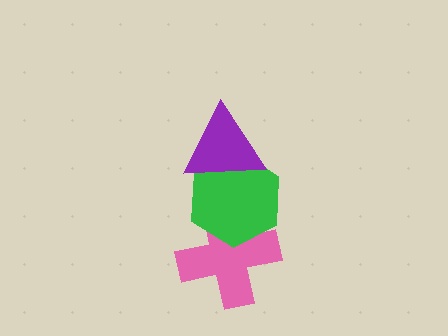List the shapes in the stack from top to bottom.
From top to bottom: the purple triangle, the green hexagon, the pink cross.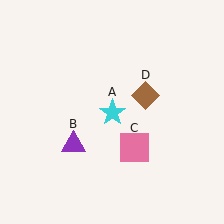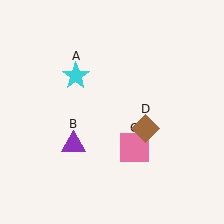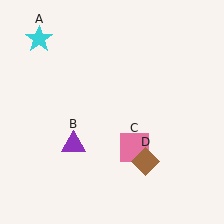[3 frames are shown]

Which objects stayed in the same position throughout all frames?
Purple triangle (object B) and pink square (object C) remained stationary.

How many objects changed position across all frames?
2 objects changed position: cyan star (object A), brown diamond (object D).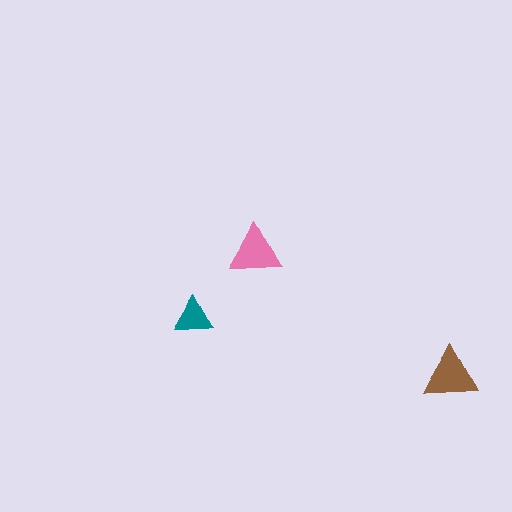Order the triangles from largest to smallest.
the brown one, the pink one, the teal one.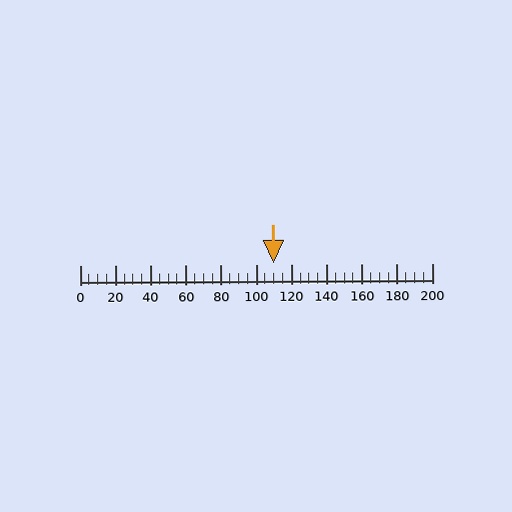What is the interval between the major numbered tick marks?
The major tick marks are spaced 20 units apart.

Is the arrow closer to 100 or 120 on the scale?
The arrow is closer to 120.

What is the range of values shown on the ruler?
The ruler shows values from 0 to 200.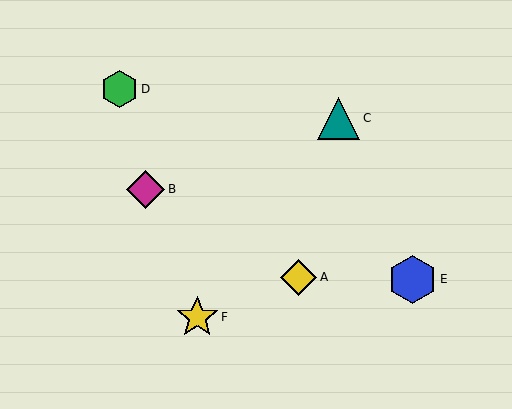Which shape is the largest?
The blue hexagon (labeled E) is the largest.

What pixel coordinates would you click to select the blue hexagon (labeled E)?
Click at (413, 279) to select the blue hexagon E.